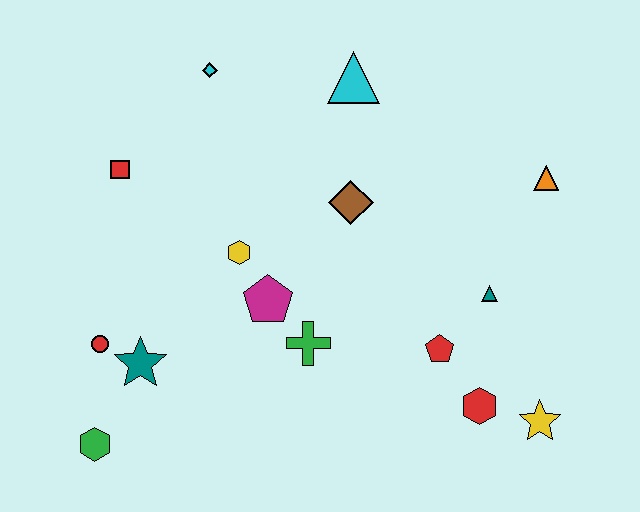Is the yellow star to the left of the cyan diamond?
No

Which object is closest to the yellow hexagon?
The magenta pentagon is closest to the yellow hexagon.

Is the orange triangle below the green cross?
No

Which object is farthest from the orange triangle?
The green hexagon is farthest from the orange triangle.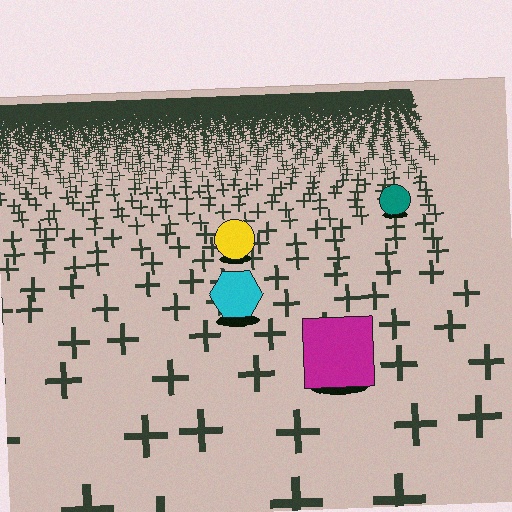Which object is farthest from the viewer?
The teal circle is farthest from the viewer. It appears smaller and the ground texture around it is denser.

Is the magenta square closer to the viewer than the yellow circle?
Yes. The magenta square is closer — you can tell from the texture gradient: the ground texture is coarser near it.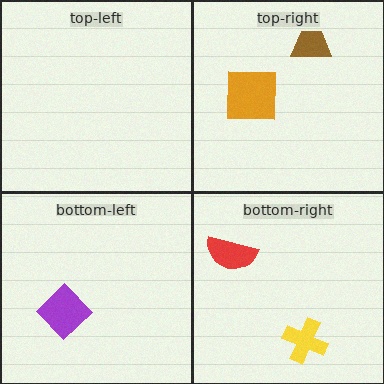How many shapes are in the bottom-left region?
1.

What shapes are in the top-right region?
The orange square, the brown trapezoid.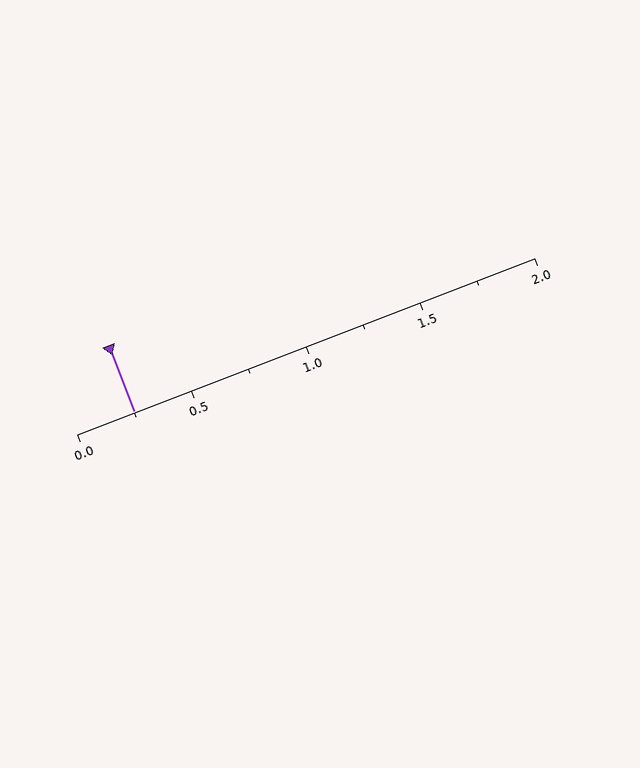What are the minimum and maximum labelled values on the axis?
The axis runs from 0.0 to 2.0.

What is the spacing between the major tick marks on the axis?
The major ticks are spaced 0.5 apart.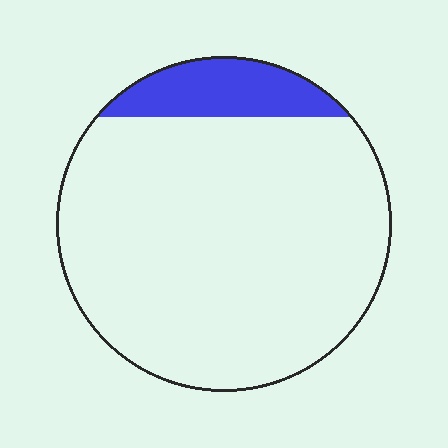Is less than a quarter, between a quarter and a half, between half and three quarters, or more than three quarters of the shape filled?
Less than a quarter.